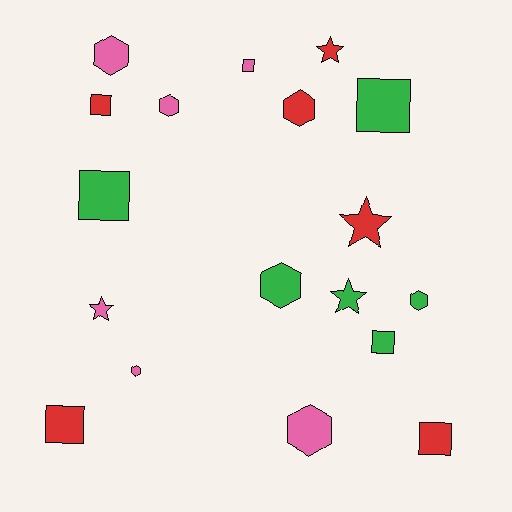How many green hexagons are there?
There are 2 green hexagons.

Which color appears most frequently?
Green, with 6 objects.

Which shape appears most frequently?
Hexagon, with 7 objects.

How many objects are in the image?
There are 18 objects.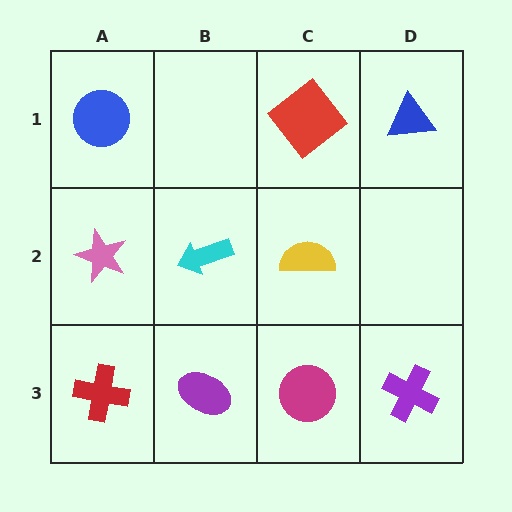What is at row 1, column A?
A blue circle.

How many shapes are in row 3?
4 shapes.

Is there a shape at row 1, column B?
No, that cell is empty.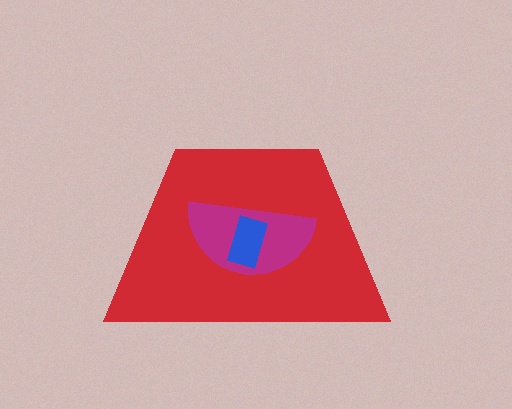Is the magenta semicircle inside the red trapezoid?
Yes.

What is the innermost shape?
The blue rectangle.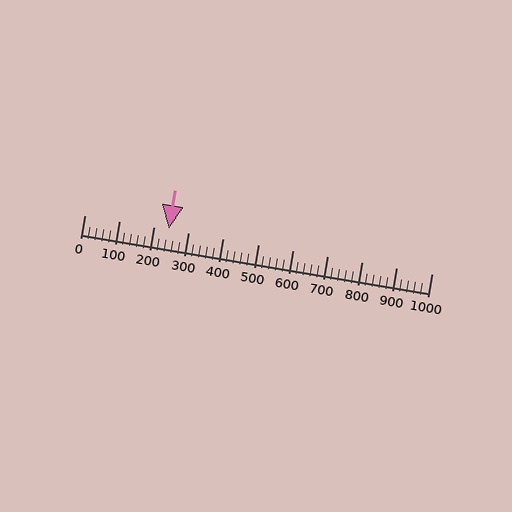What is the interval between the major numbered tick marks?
The major tick marks are spaced 100 units apart.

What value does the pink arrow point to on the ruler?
The pink arrow points to approximately 242.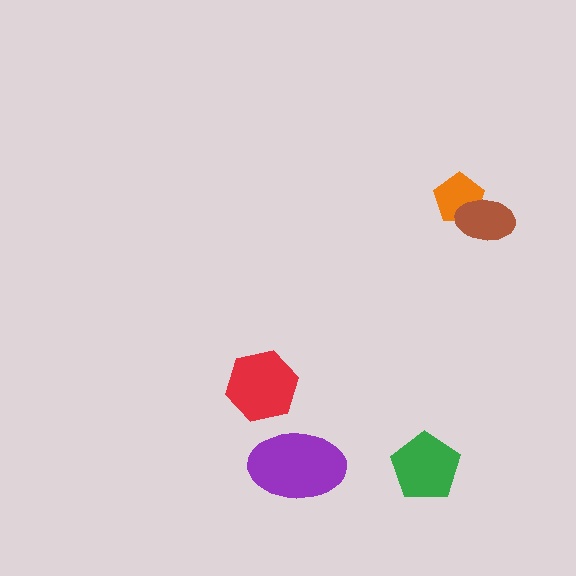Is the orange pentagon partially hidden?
Yes, it is partially covered by another shape.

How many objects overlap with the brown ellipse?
1 object overlaps with the brown ellipse.